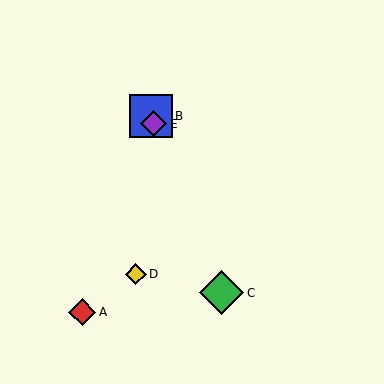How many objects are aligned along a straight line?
3 objects (B, C, E) are aligned along a straight line.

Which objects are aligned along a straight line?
Objects B, C, E are aligned along a straight line.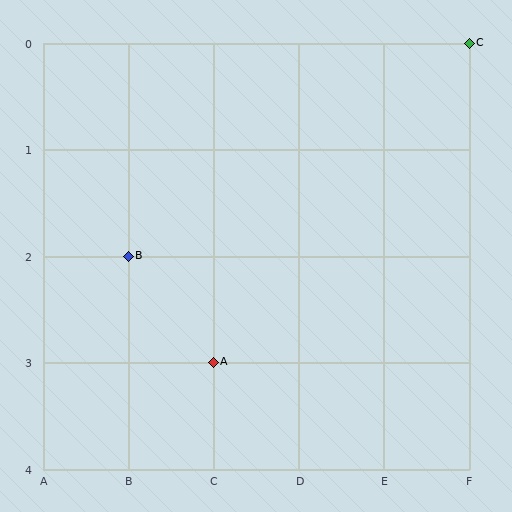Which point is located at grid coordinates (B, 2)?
Point B is at (B, 2).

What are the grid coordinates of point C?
Point C is at grid coordinates (F, 0).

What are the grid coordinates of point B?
Point B is at grid coordinates (B, 2).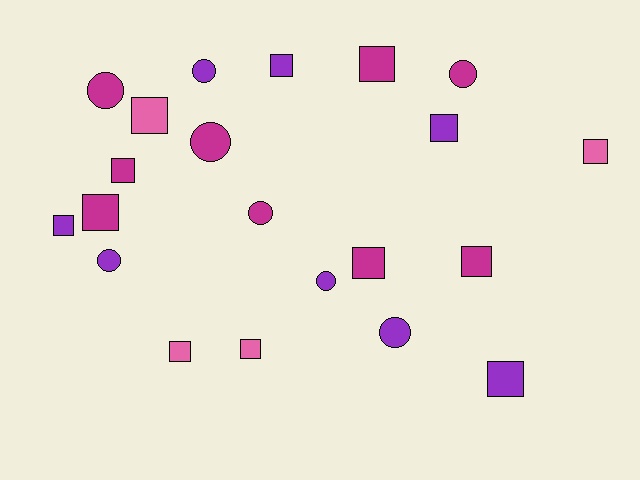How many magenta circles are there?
There are 4 magenta circles.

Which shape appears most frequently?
Square, with 13 objects.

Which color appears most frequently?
Magenta, with 9 objects.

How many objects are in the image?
There are 21 objects.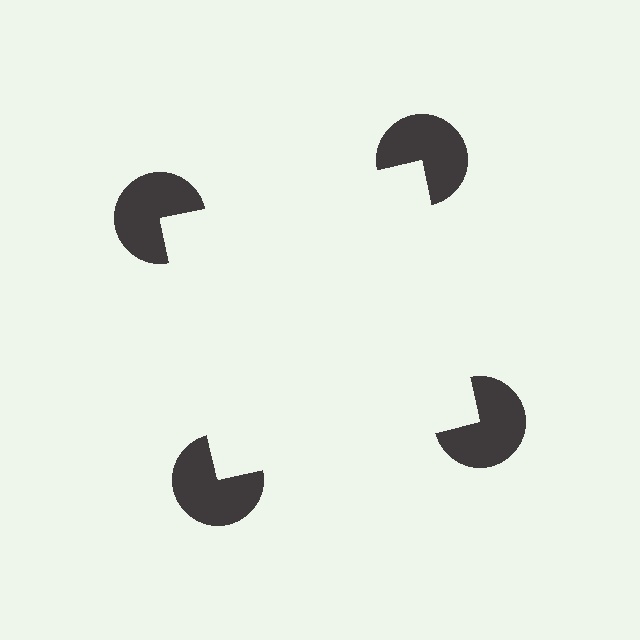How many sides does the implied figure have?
4 sides.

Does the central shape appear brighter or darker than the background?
It typically appears slightly brighter than the background, even though no actual brightness change is drawn.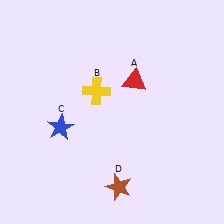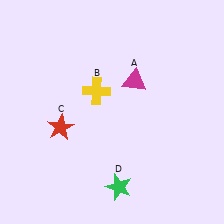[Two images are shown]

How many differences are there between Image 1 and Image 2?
There are 3 differences between the two images.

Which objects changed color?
A changed from red to magenta. C changed from blue to red. D changed from brown to green.